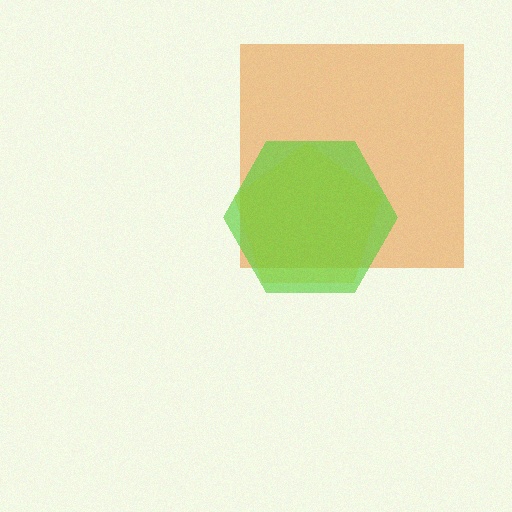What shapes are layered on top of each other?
The layered shapes are: an orange square, a yellow pentagon, a lime hexagon.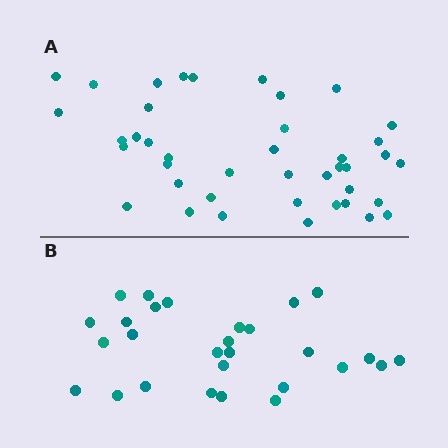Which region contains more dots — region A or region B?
Region A (the top region) has more dots.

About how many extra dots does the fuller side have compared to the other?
Region A has approximately 15 more dots than region B.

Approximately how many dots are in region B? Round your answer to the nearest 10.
About 30 dots. (The exact count is 28, which rounds to 30.)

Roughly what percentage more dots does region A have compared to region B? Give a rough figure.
About 45% more.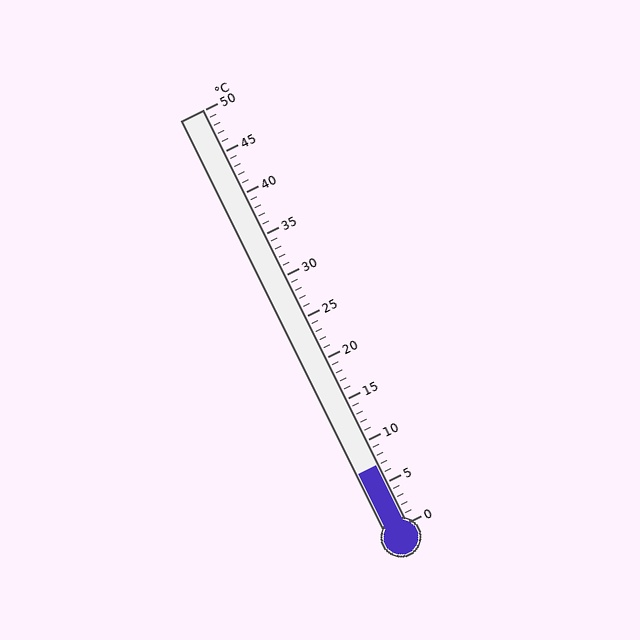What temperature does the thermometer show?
The thermometer shows approximately 7°C.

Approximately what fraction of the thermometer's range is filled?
The thermometer is filled to approximately 15% of its range.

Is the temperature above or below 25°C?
The temperature is below 25°C.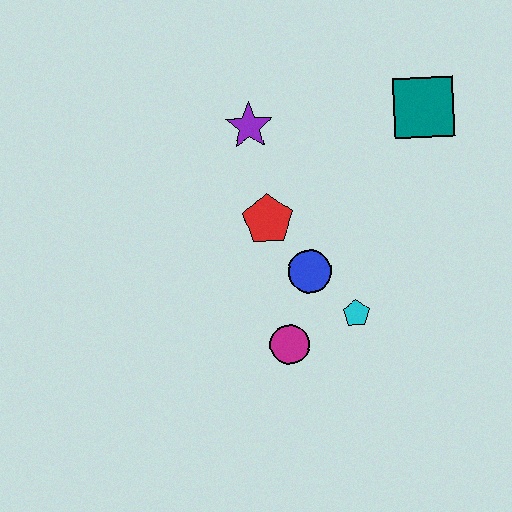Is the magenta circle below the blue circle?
Yes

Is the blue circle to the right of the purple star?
Yes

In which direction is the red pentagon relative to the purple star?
The red pentagon is below the purple star.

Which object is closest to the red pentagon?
The blue circle is closest to the red pentagon.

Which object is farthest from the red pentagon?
The teal square is farthest from the red pentagon.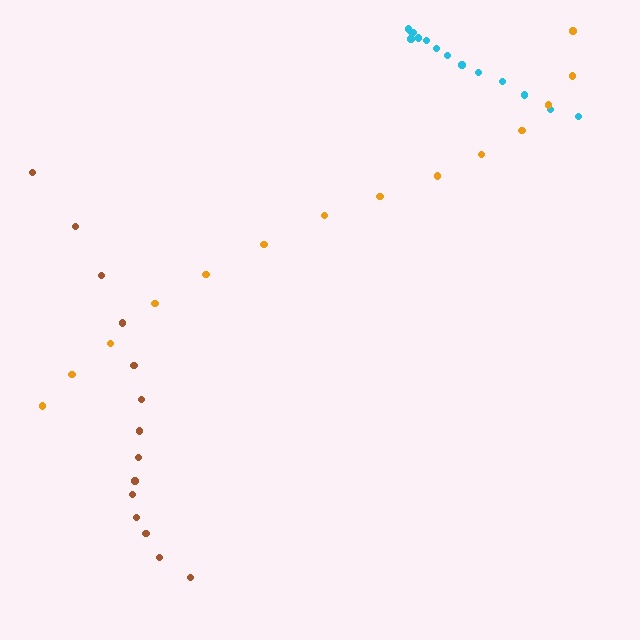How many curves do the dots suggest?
There are 3 distinct paths.